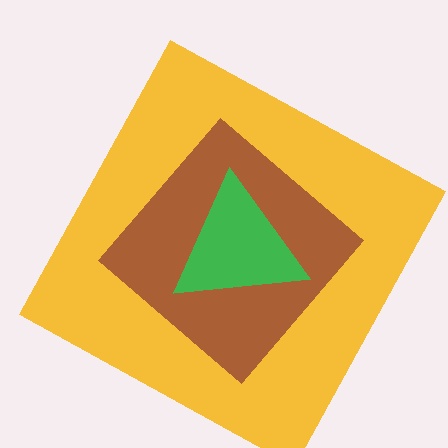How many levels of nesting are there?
3.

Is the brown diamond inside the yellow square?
Yes.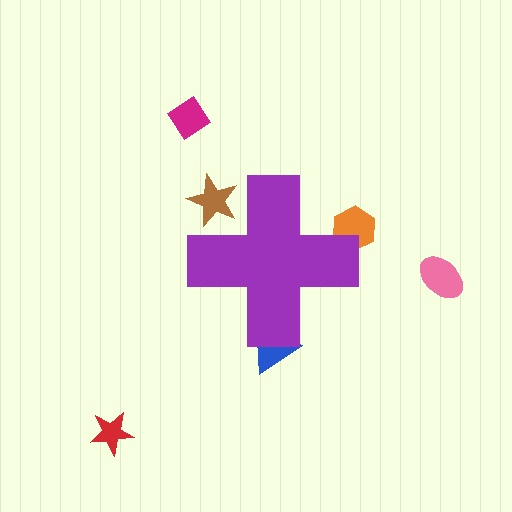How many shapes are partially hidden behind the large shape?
3 shapes are partially hidden.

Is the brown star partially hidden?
Yes, the brown star is partially hidden behind the purple cross.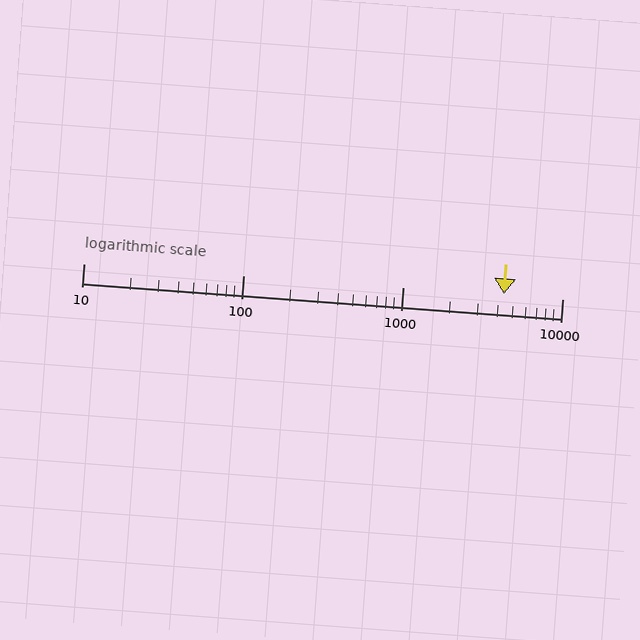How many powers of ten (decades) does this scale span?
The scale spans 3 decades, from 10 to 10000.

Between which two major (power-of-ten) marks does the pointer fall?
The pointer is between 1000 and 10000.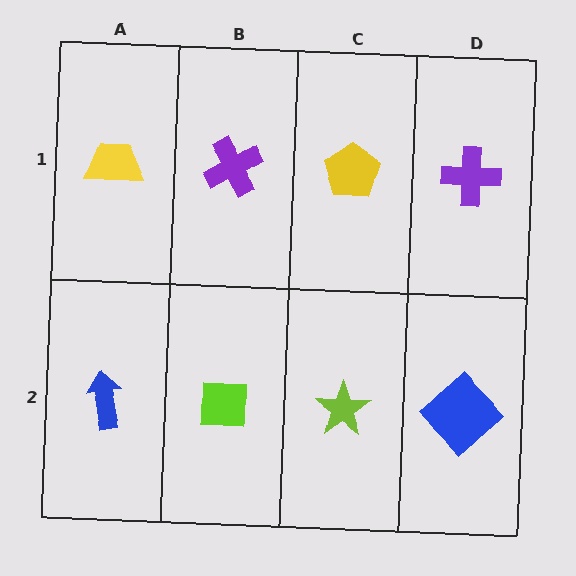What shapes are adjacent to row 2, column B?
A purple cross (row 1, column B), a blue arrow (row 2, column A), a lime star (row 2, column C).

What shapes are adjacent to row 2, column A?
A yellow trapezoid (row 1, column A), a lime square (row 2, column B).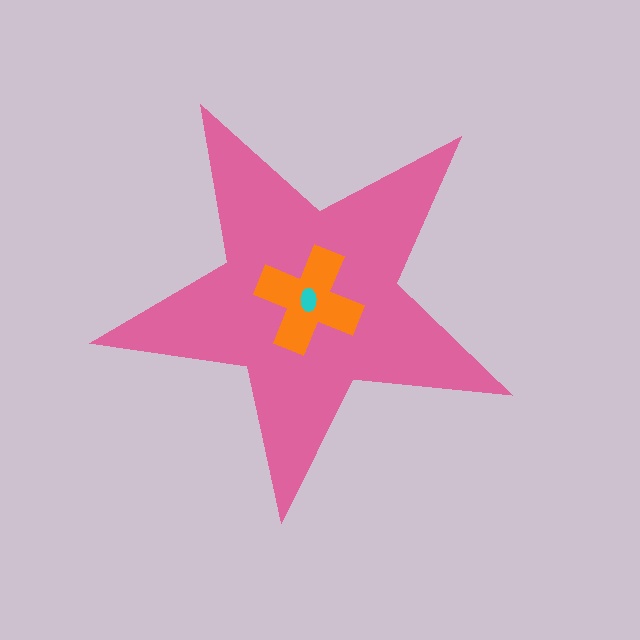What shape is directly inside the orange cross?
The cyan ellipse.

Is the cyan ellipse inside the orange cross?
Yes.